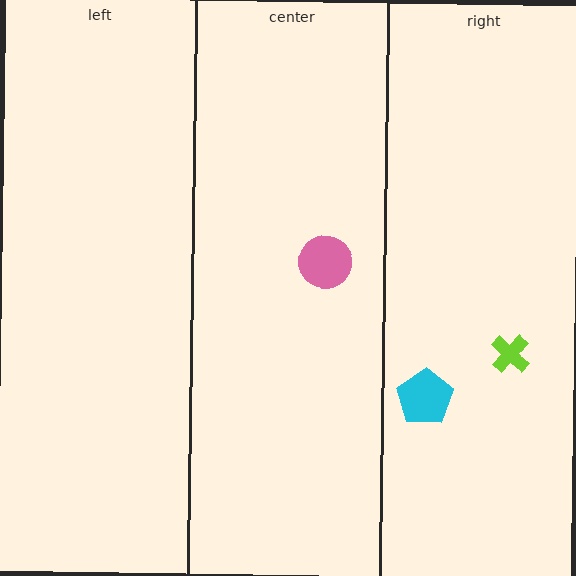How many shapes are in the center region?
1.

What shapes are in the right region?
The cyan pentagon, the lime cross.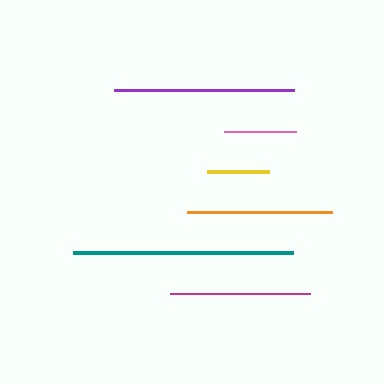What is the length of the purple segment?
The purple segment is approximately 180 pixels long.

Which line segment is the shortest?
The yellow line is the shortest at approximately 62 pixels.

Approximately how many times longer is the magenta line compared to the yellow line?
The magenta line is approximately 2.3 times the length of the yellow line.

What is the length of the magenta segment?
The magenta segment is approximately 140 pixels long.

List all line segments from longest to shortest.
From longest to shortest: teal, purple, orange, magenta, pink, yellow.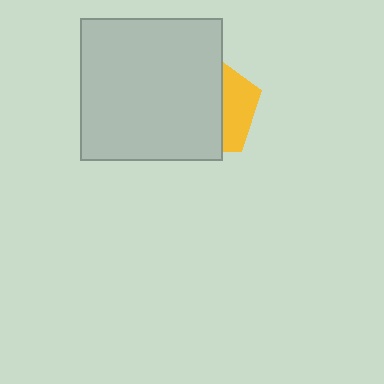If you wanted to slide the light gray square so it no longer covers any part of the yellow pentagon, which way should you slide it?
Slide it left — that is the most direct way to separate the two shapes.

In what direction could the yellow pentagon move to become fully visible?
The yellow pentagon could move right. That would shift it out from behind the light gray square entirely.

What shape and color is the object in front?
The object in front is a light gray square.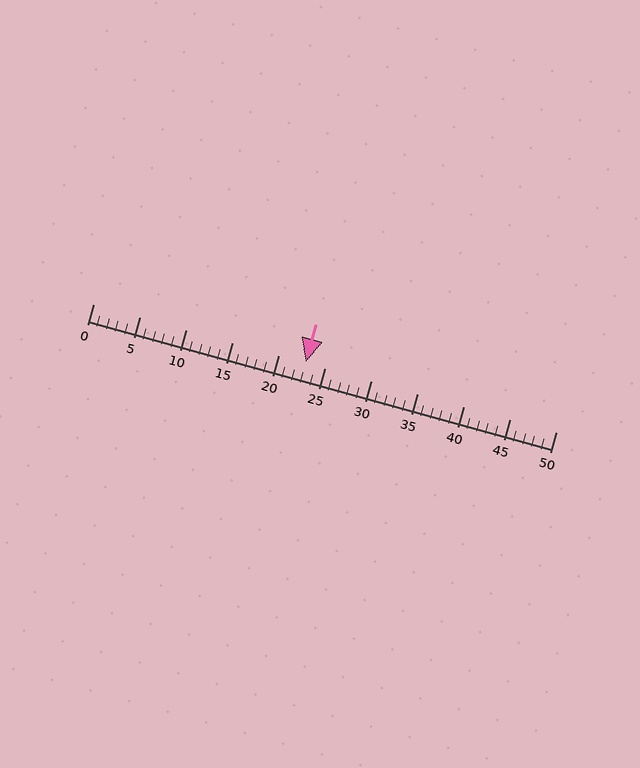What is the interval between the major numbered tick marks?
The major tick marks are spaced 5 units apart.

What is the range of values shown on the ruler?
The ruler shows values from 0 to 50.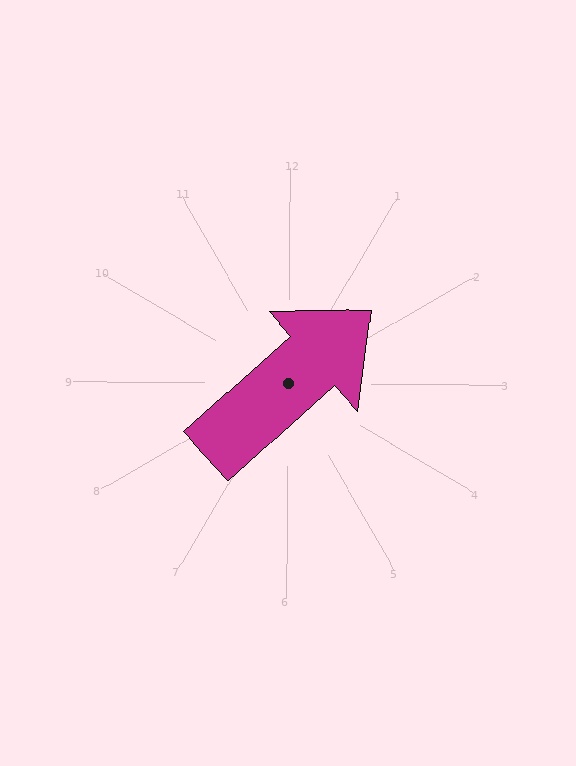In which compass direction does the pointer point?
Northeast.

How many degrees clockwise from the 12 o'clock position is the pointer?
Approximately 48 degrees.